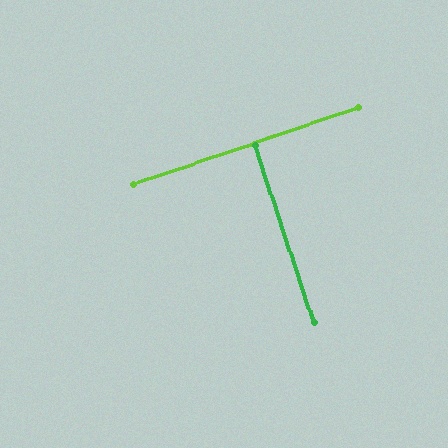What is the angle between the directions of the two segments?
Approximately 90 degrees.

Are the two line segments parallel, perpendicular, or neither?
Perpendicular — they meet at approximately 90°.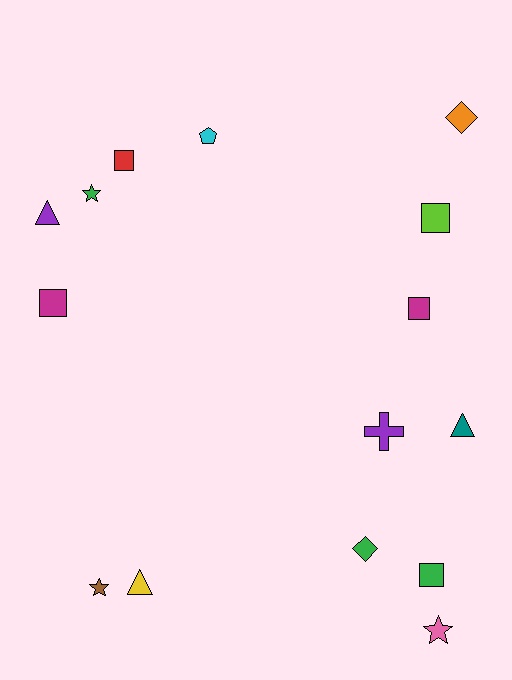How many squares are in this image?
There are 5 squares.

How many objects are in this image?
There are 15 objects.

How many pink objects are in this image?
There is 1 pink object.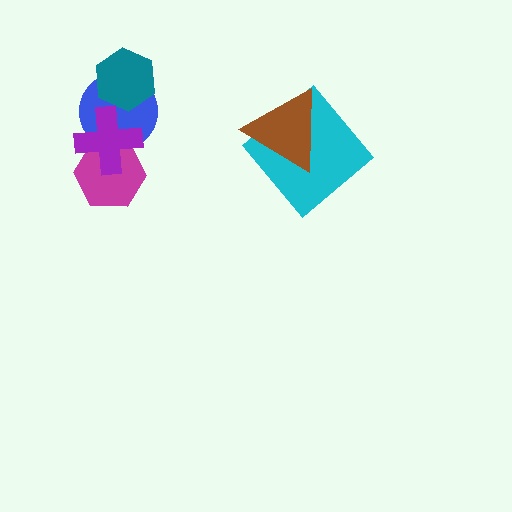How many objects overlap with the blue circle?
3 objects overlap with the blue circle.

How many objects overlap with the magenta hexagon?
2 objects overlap with the magenta hexagon.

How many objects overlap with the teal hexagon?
1 object overlaps with the teal hexagon.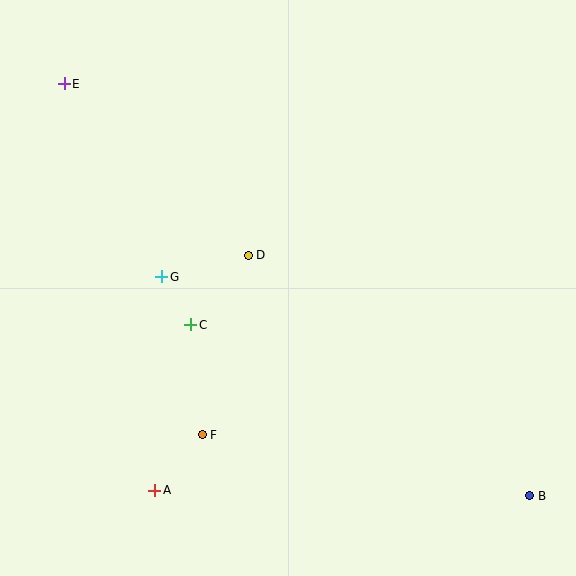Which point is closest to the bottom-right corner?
Point B is closest to the bottom-right corner.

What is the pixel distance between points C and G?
The distance between C and G is 57 pixels.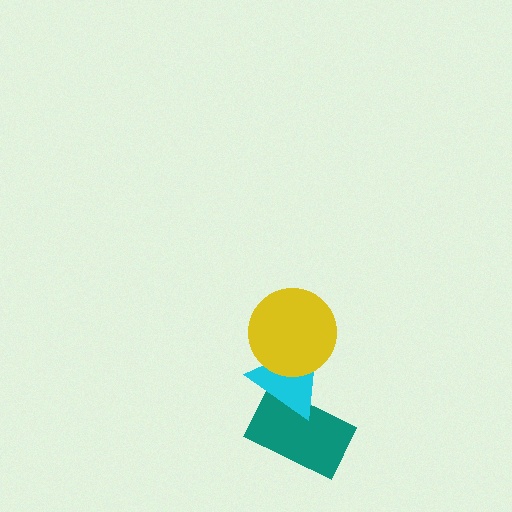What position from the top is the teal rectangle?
The teal rectangle is 3rd from the top.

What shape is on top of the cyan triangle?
The yellow circle is on top of the cyan triangle.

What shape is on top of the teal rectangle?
The cyan triangle is on top of the teal rectangle.